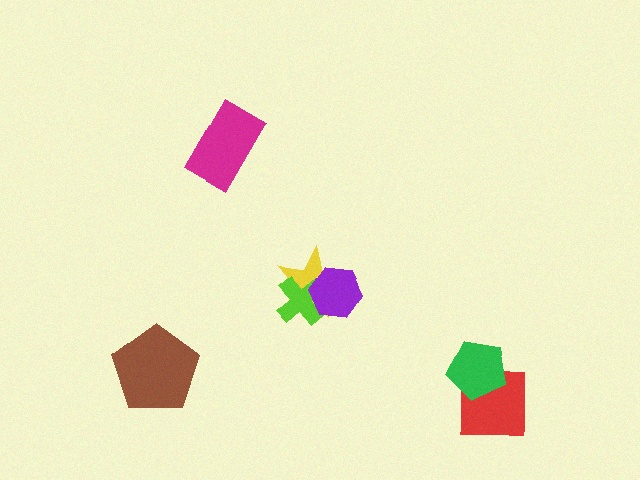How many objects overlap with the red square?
1 object overlaps with the red square.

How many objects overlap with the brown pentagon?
0 objects overlap with the brown pentagon.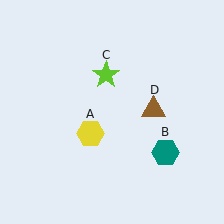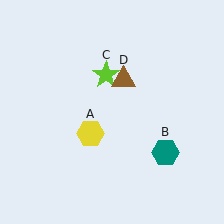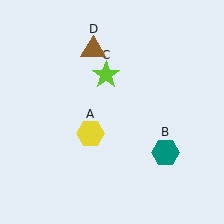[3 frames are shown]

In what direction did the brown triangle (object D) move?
The brown triangle (object D) moved up and to the left.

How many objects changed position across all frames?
1 object changed position: brown triangle (object D).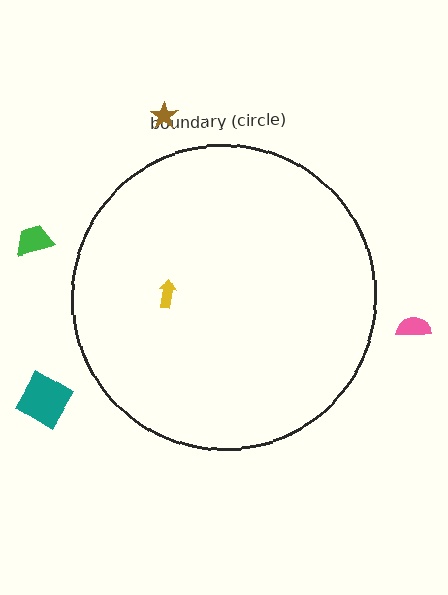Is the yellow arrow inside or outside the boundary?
Inside.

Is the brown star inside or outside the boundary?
Outside.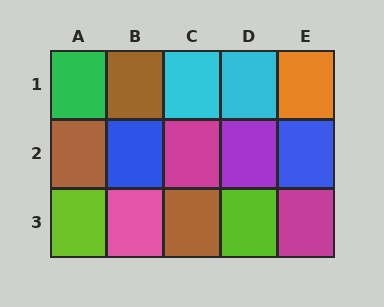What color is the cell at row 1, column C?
Cyan.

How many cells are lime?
2 cells are lime.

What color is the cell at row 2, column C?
Magenta.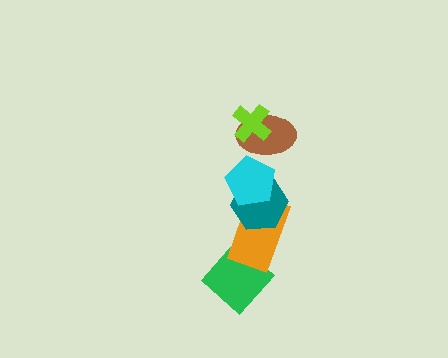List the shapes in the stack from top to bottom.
From top to bottom: the lime cross, the brown ellipse, the cyan pentagon, the teal hexagon, the orange rectangle, the green diamond.